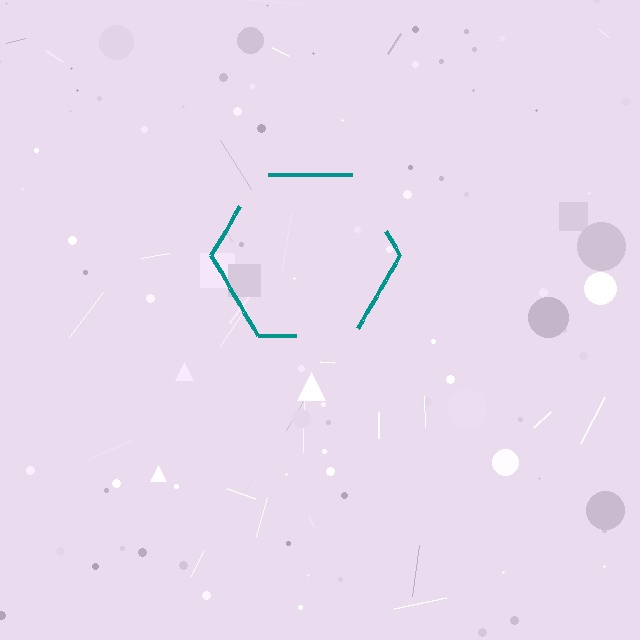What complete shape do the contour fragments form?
The contour fragments form a hexagon.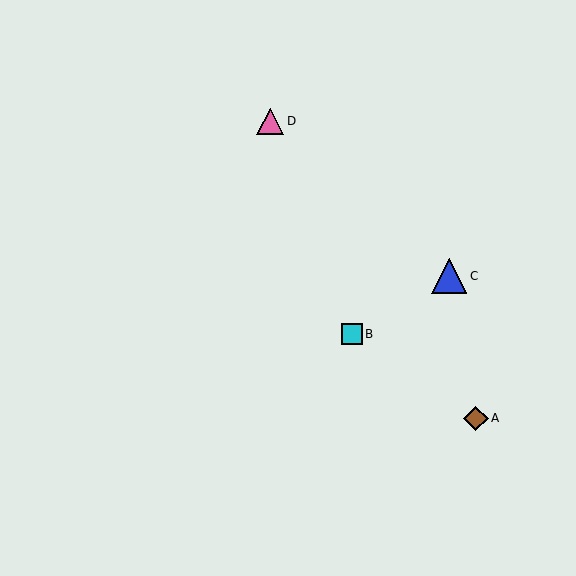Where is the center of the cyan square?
The center of the cyan square is at (352, 334).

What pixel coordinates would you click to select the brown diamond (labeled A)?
Click at (476, 419) to select the brown diamond A.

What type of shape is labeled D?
Shape D is a pink triangle.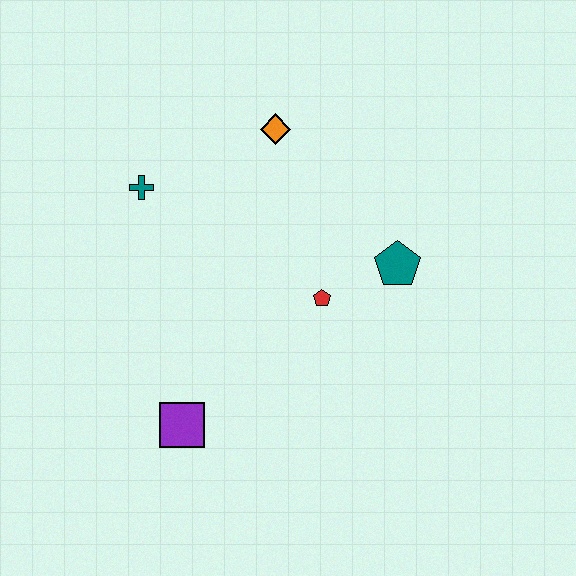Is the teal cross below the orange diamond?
Yes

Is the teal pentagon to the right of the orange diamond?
Yes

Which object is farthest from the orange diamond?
The purple square is farthest from the orange diamond.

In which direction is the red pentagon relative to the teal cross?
The red pentagon is to the right of the teal cross.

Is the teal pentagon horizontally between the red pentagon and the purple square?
No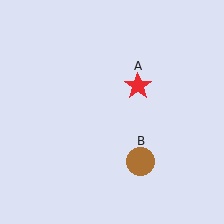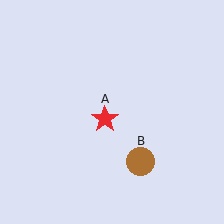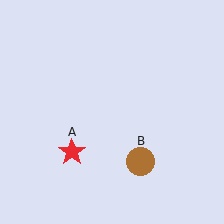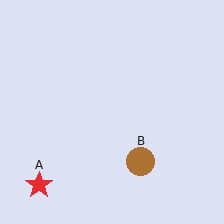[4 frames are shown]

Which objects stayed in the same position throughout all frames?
Brown circle (object B) remained stationary.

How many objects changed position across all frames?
1 object changed position: red star (object A).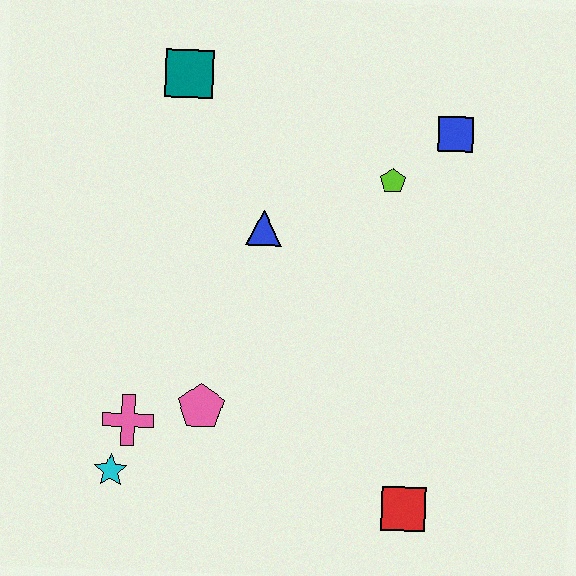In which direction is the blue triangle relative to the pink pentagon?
The blue triangle is above the pink pentagon.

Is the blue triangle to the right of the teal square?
Yes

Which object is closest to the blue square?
The lime pentagon is closest to the blue square.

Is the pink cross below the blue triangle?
Yes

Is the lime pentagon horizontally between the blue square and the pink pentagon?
Yes